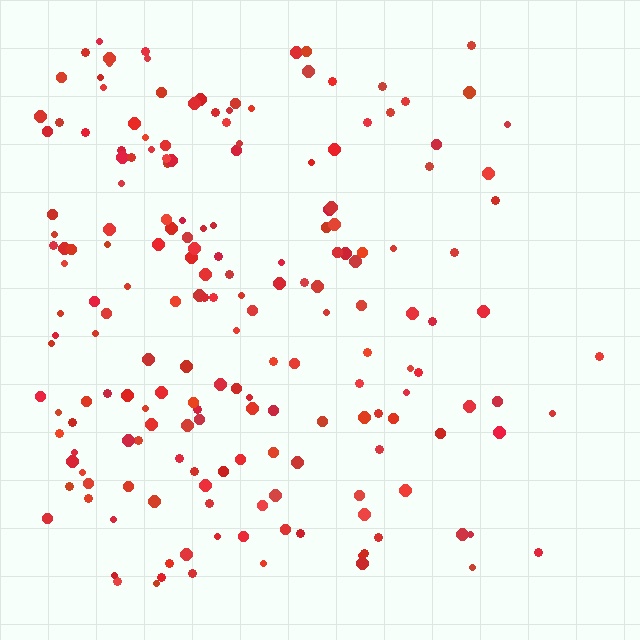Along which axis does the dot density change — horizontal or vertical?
Horizontal.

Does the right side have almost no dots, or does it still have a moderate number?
Still a moderate number, just noticeably fewer than the left.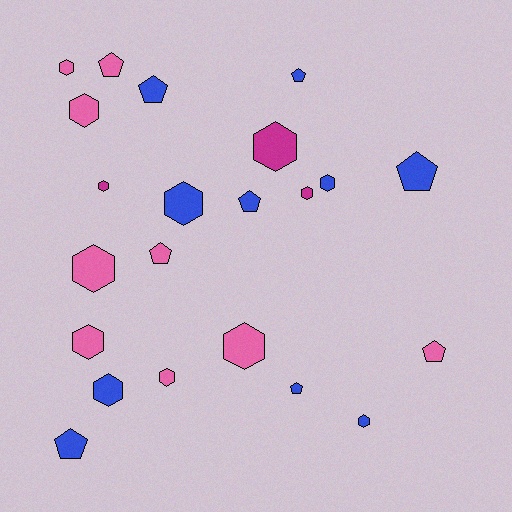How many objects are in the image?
There are 22 objects.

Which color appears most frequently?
Blue, with 10 objects.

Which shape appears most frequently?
Hexagon, with 13 objects.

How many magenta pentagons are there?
There are no magenta pentagons.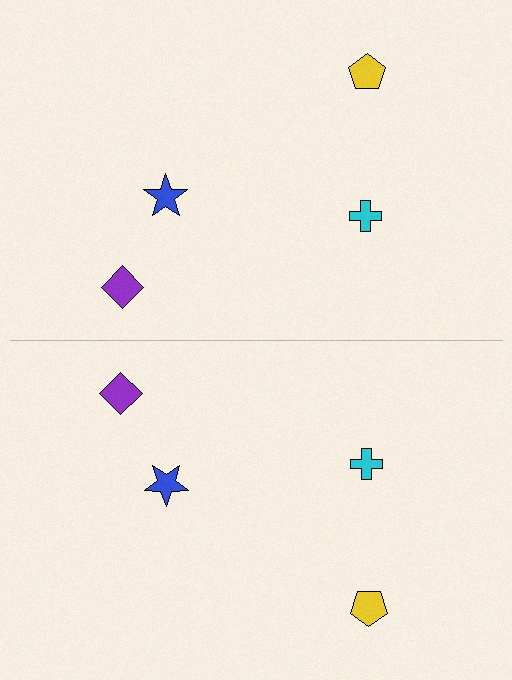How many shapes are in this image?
There are 8 shapes in this image.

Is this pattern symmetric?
Yes, this pattern has bilateral (reflection) symmetry.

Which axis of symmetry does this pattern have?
The pattern has a horizontal axis of symmetry running through the center of the image.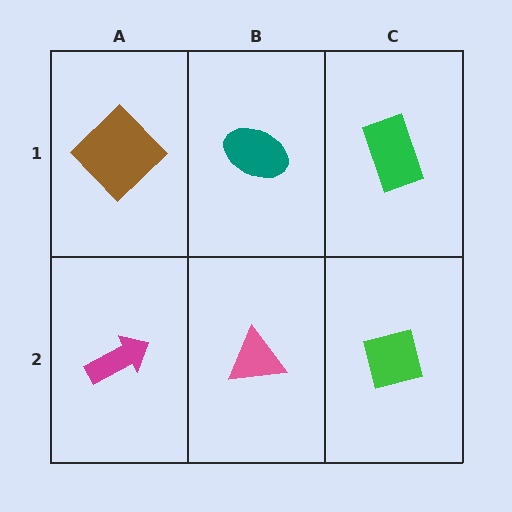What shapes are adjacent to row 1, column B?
A pink triangle (row 2, column B), a brown diamond (row 1, column A), a green rectangle (row 1, column C).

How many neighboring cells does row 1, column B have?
3.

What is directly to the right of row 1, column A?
A teal ellipse.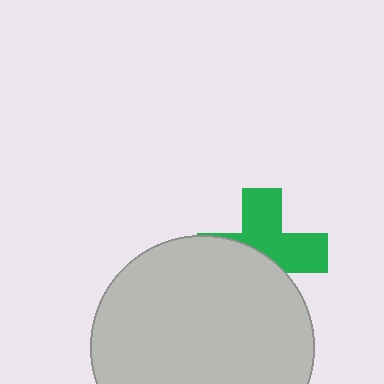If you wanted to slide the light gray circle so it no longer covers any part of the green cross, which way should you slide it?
Slide it down — that is the most direct way to separate the two shapes.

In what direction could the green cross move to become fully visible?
The green cross could move up. That would shift it out from behind the light gray circle entirely.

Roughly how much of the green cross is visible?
About half of it is visible (roughly 52%).